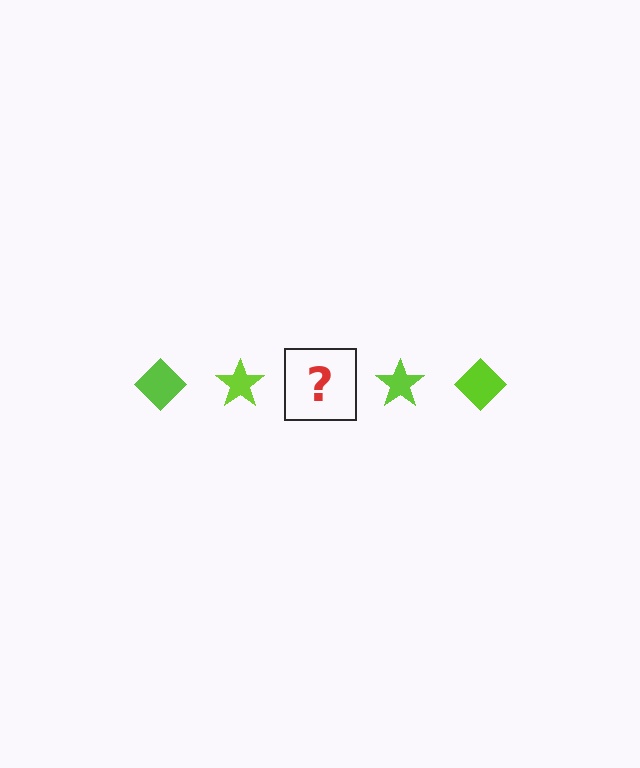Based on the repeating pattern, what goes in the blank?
The blank should be a lime diamond.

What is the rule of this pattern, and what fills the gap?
The rule is that the pattern cycles through diamond, star shapes in lime. The gap should be filled with a lime diamond.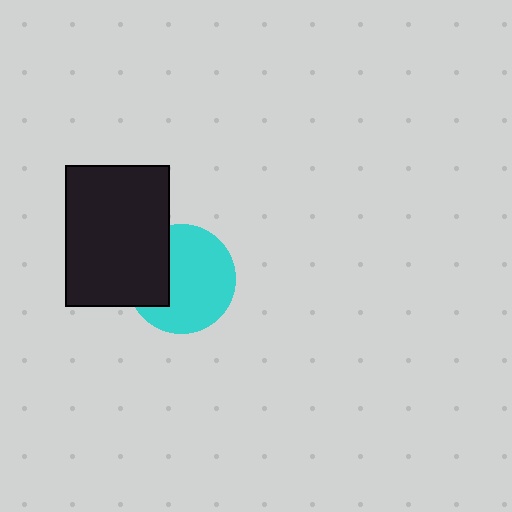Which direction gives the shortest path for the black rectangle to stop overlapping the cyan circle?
Moving left gives the shortest separation.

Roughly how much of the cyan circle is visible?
Most of it is visible (roughly 70%).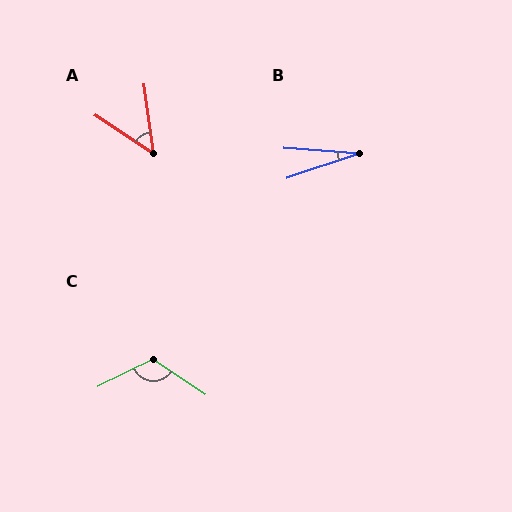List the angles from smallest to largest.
B (23°), A (49°), C (119°).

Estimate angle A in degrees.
Approximately 49 degrees.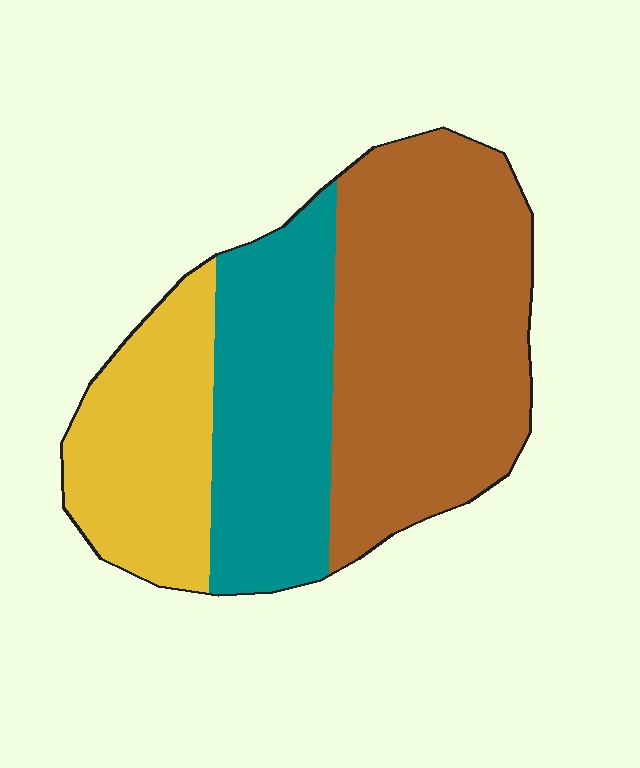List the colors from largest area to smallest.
From largest to smallest: brown, teal, yellow.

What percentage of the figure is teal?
Teal takes up between a sixth and a third of the figure.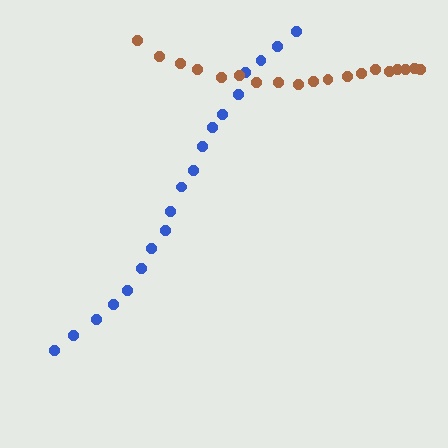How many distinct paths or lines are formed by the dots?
There are 2 distinct paths.